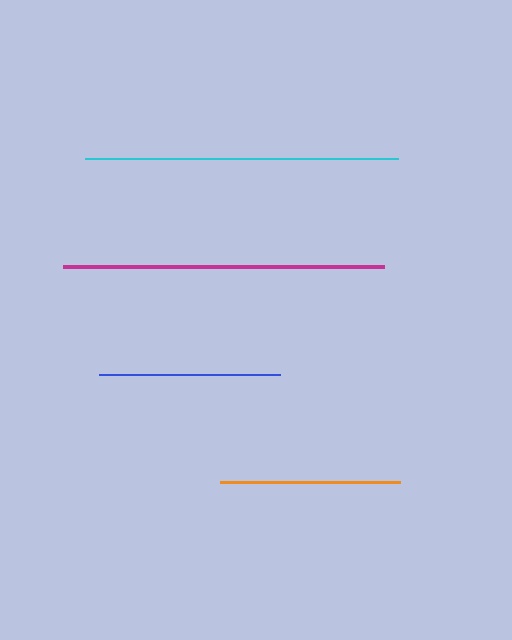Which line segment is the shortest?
The orange line is the shortest at approximately 180 pixels.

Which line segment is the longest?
The magenta line is the longest at approximately 320 pixels.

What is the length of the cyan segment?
The cyan segment is approximately 313 pixels long.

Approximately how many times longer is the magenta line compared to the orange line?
The magenta line is approximately 1.8 times the length of the orange line.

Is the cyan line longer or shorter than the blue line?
The cyan line is longer than the blue line.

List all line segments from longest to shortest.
From longest to shortest: magenta, cyan, blue, orange.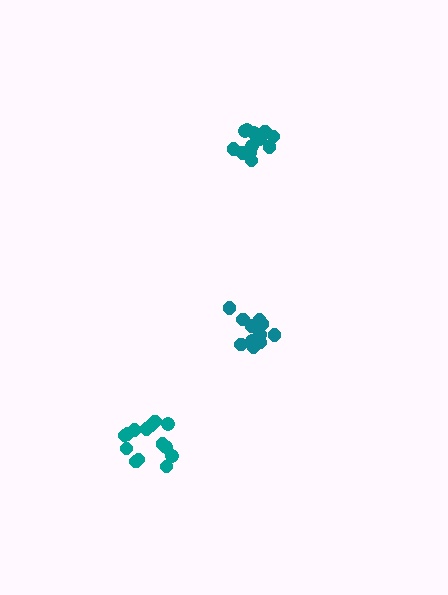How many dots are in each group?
Group 1: 12 dots, Group 2: 12 dots, Group 3: 14 dots (38 total).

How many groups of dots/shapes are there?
There are 3 groups.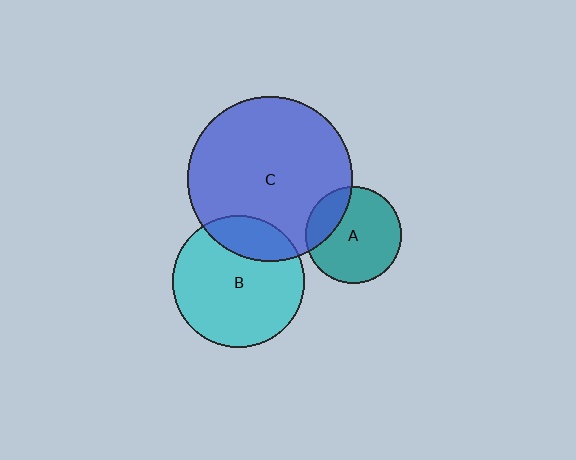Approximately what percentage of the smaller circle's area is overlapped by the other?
Approximately 25%.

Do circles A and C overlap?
Yes.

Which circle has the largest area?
Circle C (blue).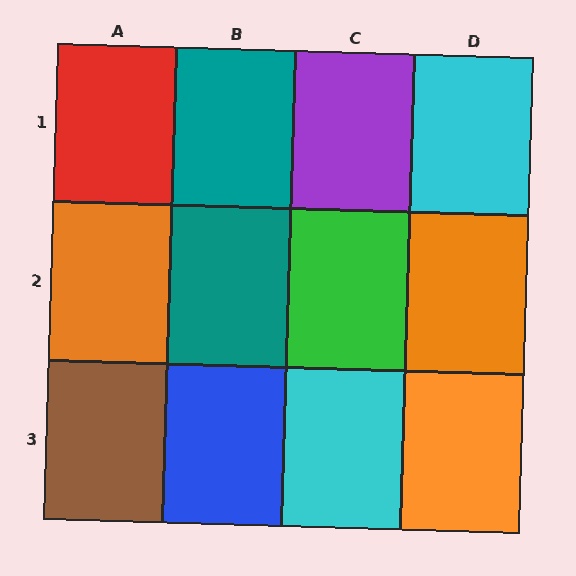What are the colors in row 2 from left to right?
Orange, teal, green, orange.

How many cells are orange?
3 cells are orange.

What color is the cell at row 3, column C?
Cyan.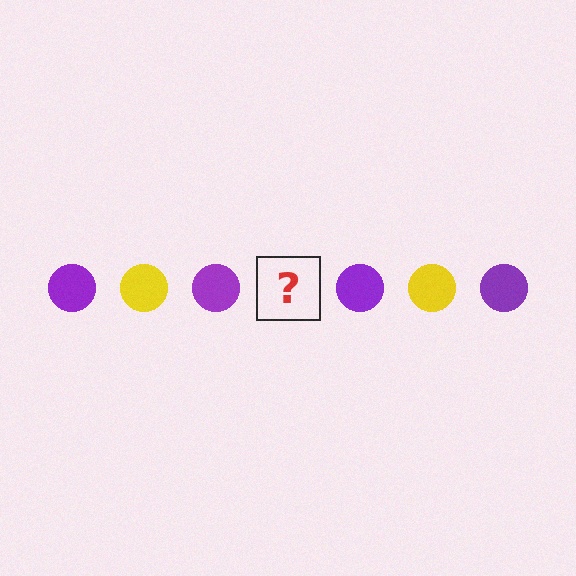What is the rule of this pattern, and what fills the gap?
The rule is that the pattern cycles through purple, yellow circles. The gap should be filled with a yellow circle.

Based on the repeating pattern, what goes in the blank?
The blank should be a yellow circle.